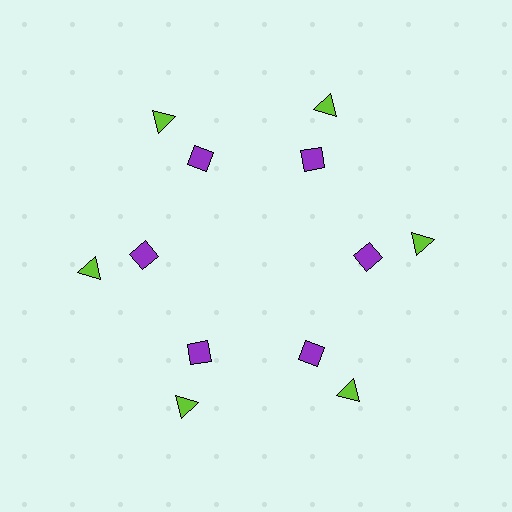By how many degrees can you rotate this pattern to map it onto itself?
The pattern maps onto itself every 60 degrees of rotation.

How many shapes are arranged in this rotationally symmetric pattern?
There are 12 shapes, arranged in 6 groups of 2.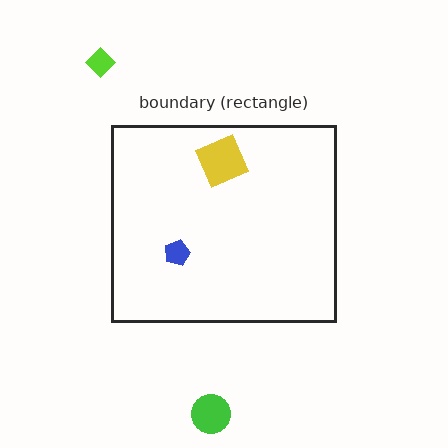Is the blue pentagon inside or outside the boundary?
Inside.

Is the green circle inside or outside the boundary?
Outside.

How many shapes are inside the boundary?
2 inside, 2 outside.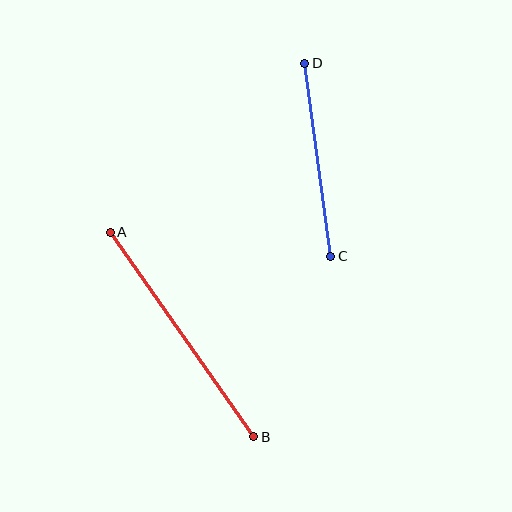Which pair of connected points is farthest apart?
Points A and B are farthest apart.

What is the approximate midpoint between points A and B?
The midpoint is at approximately (182, 335) pixels.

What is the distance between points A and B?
The distance is approximately 250 pixels.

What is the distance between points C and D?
The distance is approximately 195 pixels.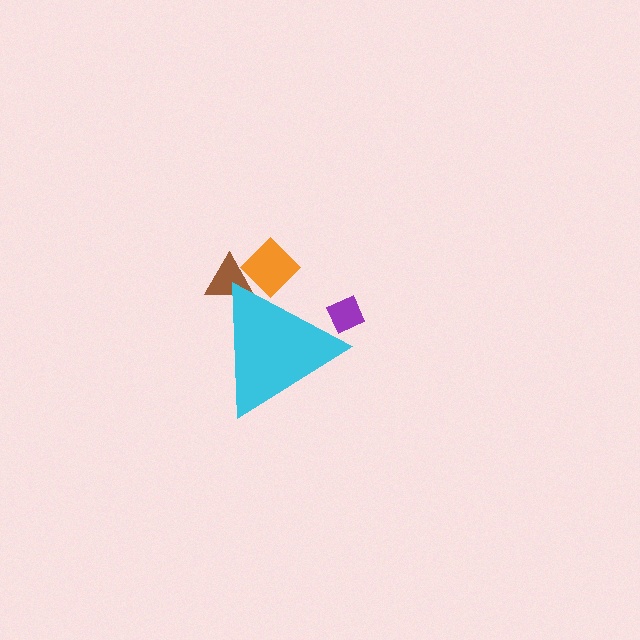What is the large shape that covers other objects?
A cyan triangle.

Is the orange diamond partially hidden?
Yes, the orange diamond is partially hidden behind the cyan triangle.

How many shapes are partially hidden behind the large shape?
3 shapes are partially hidden.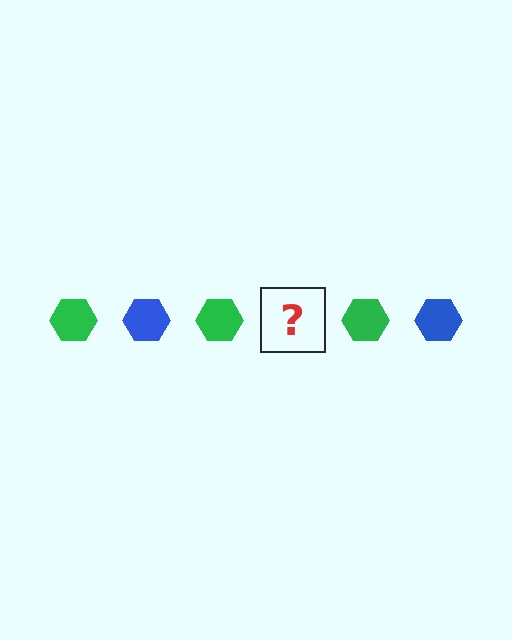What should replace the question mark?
The question mark should be replaced with a blue hexagon.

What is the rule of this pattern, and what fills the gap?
The rule is that the pattern cycles through green, blue hexagons. The gap should be filled with a blue hexagon.